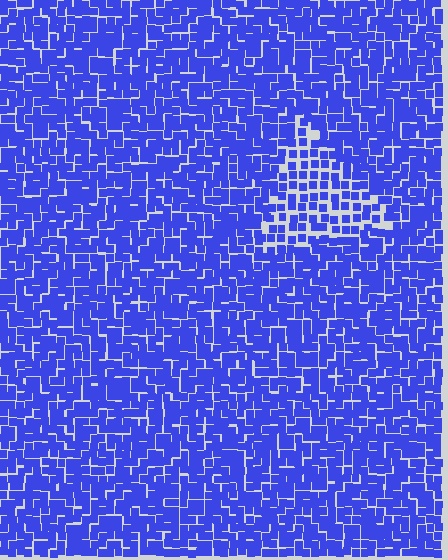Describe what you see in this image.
The image contains small blue elements arranged at two different densities. A triangle-shaped region is visible where the elements are less densely packed than the surrounding area.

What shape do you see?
I see a triangle.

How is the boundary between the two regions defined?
The boundary is defined by a change in element density (approximately 1.7x ratio). All elements are the same color, size, and shape.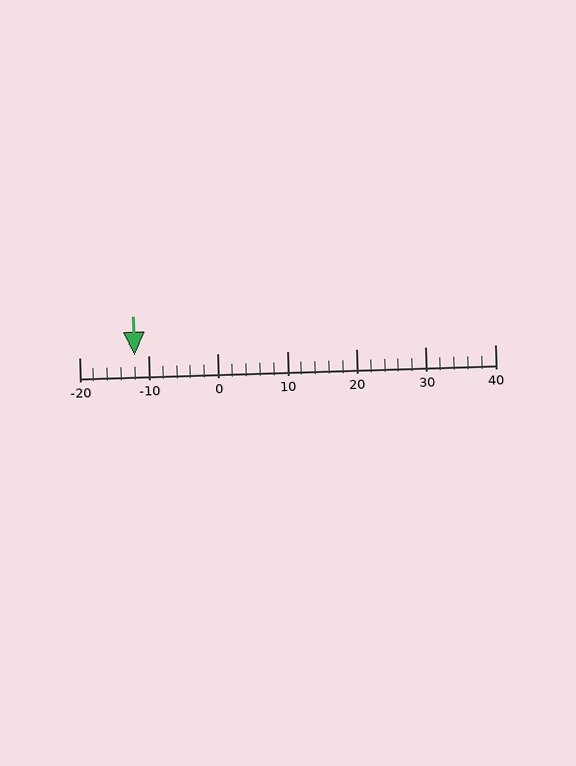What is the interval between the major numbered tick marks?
The major tick marks are spaced 10 units apart.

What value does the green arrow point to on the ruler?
The green arrow points to approximately -12.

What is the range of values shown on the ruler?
The ruler shows values from -20 to 40.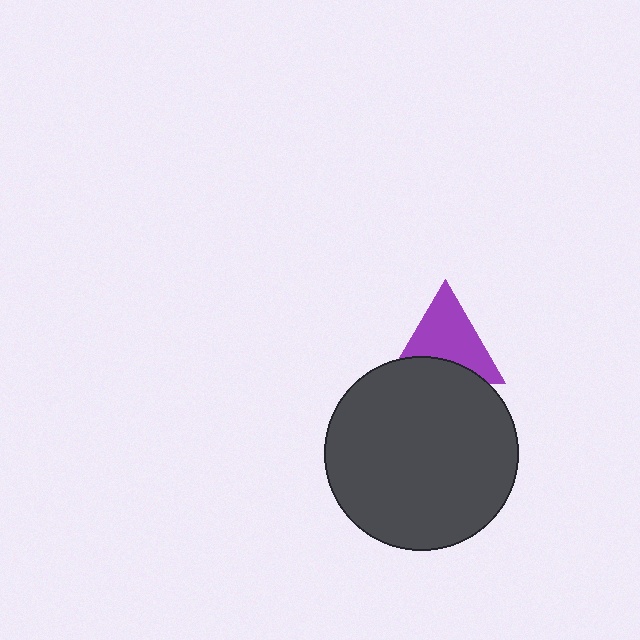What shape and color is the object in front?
The object in front is a dark gray circle.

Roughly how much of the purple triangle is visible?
Most of it is visible (roughly 67%).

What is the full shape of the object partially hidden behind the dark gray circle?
The partially hidden object is a purple triangle.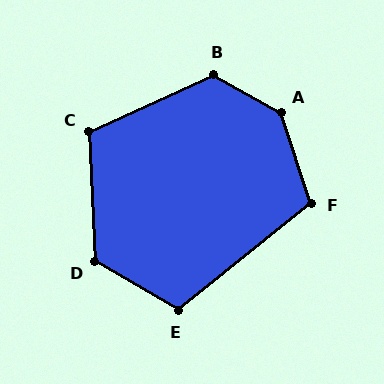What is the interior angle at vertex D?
Approximately 123 degrees (obtuse).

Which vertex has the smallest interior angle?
E, at approximately 110 degrees.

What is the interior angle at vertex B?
Approximately 126 degrees (obtuse).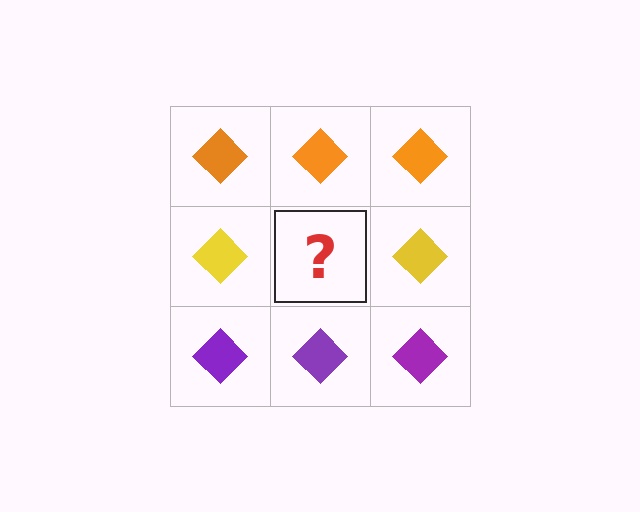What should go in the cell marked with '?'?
The missing cell should contain a yellow diamond.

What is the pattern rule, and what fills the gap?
The rule is that each row has a consistent color. The gap should be filled with a yellow diamond.